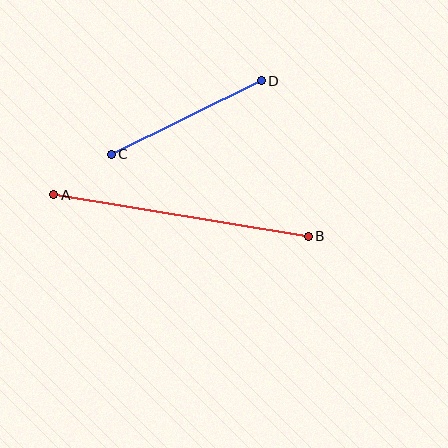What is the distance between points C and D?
The distance is approximately 167 pixels.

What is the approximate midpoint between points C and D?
The midpoint is at approximately (186, 117) pixels.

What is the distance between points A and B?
The distance is approximately 258 pixels.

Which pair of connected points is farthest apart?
Points A and B are farthest apart.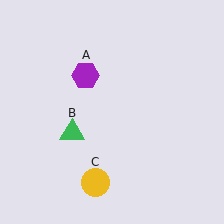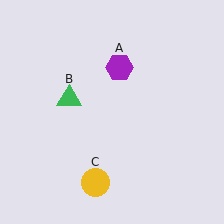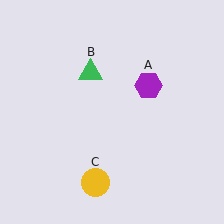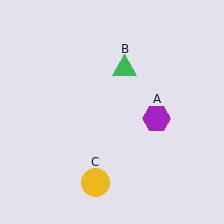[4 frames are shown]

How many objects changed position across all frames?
2 objects changed position: purple hexagon (object A), green triangle (object B).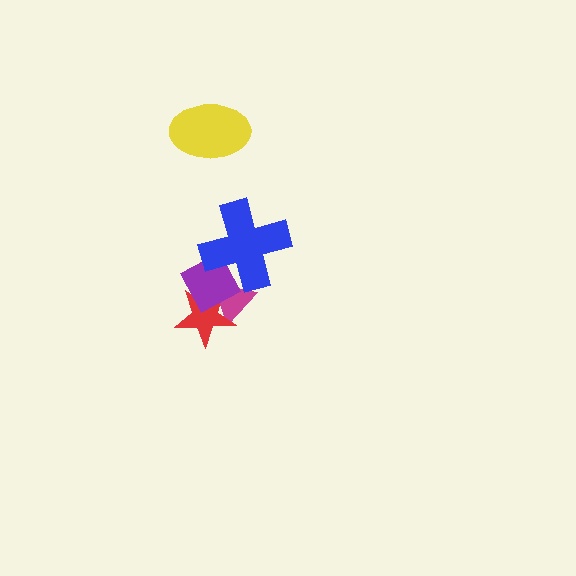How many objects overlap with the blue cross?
2 objects overlap with the blue cross.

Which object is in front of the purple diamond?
The blue cross is in front of the purple diamond.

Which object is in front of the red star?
The purple diamond is in front of the red star.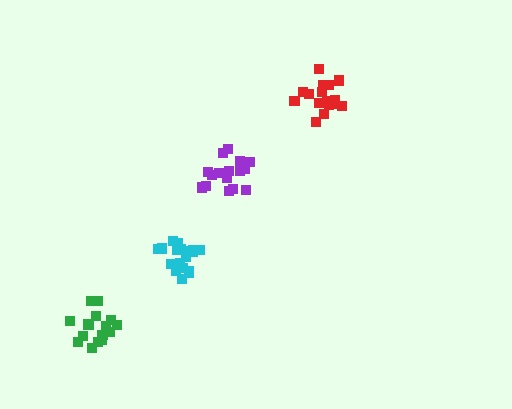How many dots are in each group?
Group 1: 16 dots, Group 2: 19 dots, Group 3: 16 dots, Group 4: 15 dots (66 total).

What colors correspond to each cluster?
The clusters are colored: purple, cyan, red, green.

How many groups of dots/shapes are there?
There are 4 groups.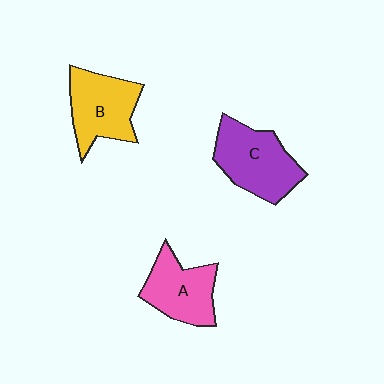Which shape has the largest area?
Shape C (purple).